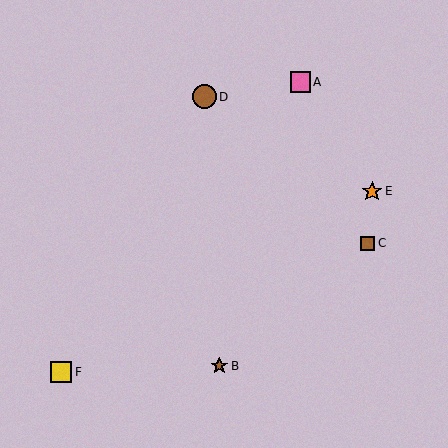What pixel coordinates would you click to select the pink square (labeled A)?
Click at (300, 82) to select the pink square A.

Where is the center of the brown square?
The center of the brown square is at (367, 243).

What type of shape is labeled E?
Shape E is an orange star.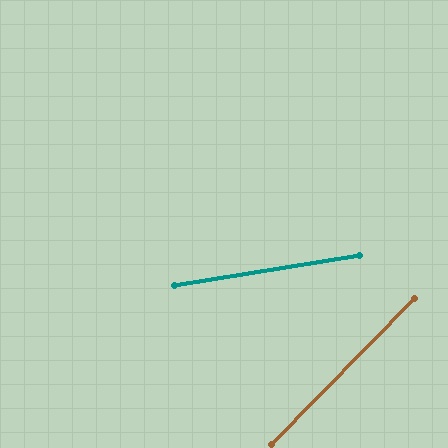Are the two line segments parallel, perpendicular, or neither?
Neither parallel nor perpendicular — they differ by about 36°.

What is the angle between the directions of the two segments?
Approximately 36 degrees.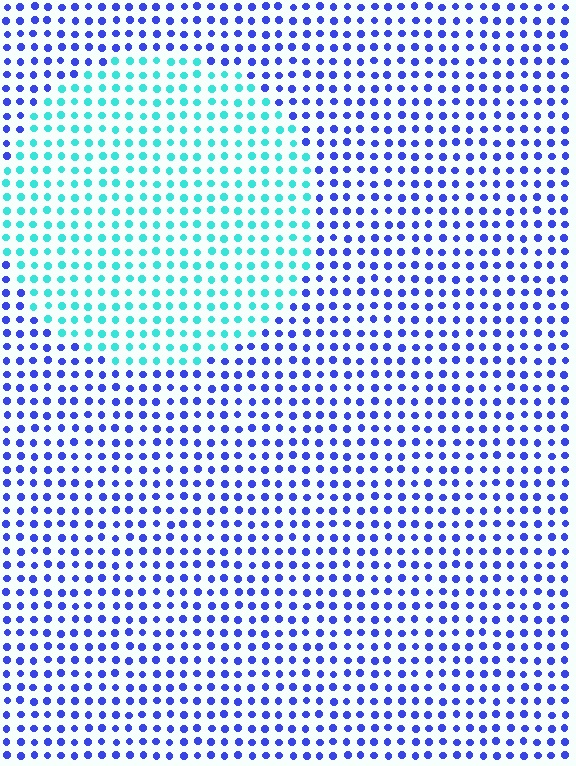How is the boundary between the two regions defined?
The boundary is defined purely by a slight shift in hue (about 60 degrees). Spacing, size, and orientation are identical on both sides.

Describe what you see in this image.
The image is filled with small blue elements in a uniform arrangement. A circle-shaped region is visible where the elements are tinted to a slightly different hue, forming a subtle color boundary.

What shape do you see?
I see a circle.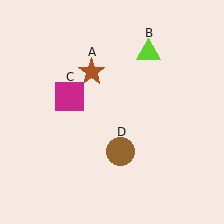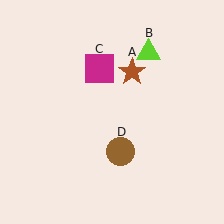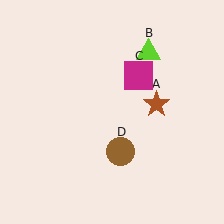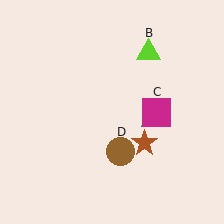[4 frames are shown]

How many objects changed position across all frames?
2 objects changed position: brown star (object A), magenta square (object C).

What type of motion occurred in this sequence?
The brown star (object A), magenta square (object C) rotated clockwise around the center of the scene.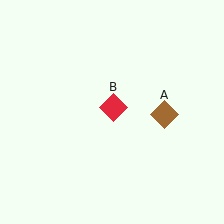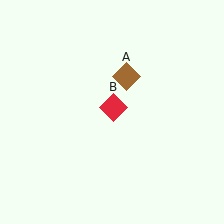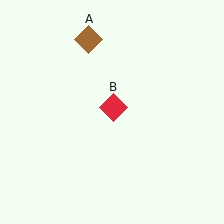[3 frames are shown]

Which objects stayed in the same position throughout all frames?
Red diamond (object B) remained stationary.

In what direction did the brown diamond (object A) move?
The brown diamond (object A) moved up and to the left.